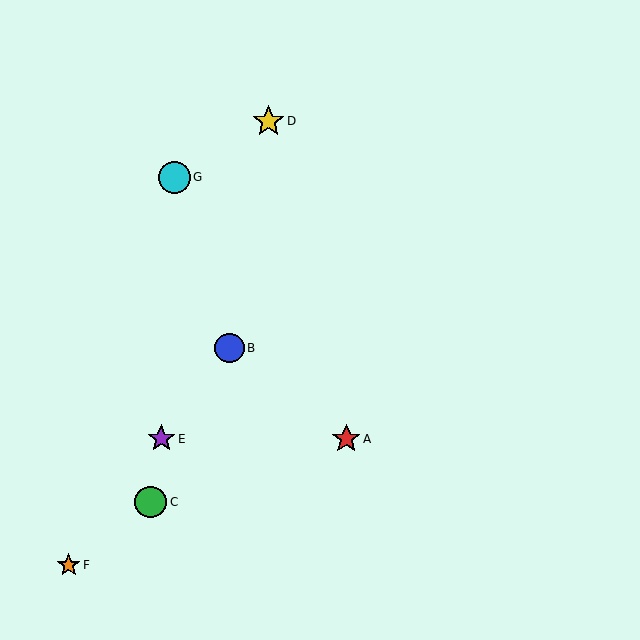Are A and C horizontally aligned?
No, A is at y≈439 and C is at y≈502.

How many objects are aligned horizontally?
2 objects (A, E) are aligned horizontally.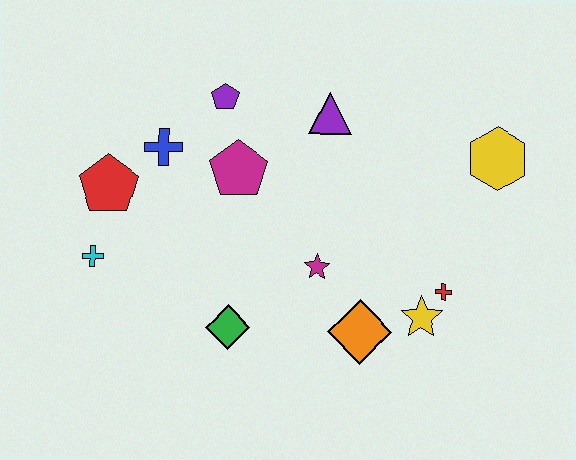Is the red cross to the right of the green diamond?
Yes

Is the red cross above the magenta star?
No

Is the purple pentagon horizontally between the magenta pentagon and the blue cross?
Yes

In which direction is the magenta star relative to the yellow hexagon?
The magenta star is to the left of the yellow hexagon.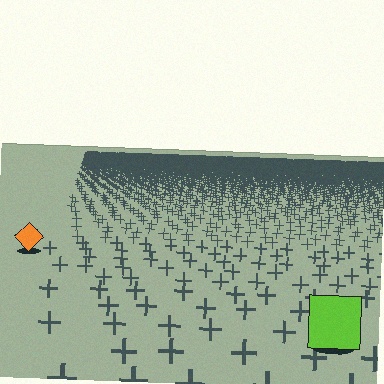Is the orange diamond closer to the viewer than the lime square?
No. The lime square is closer — you can tell from the texture gradient: the ground texture is coarser near it.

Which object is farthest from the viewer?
The orange diamond is farthest from the viewer. It appears smaller and the ground texture around it is denser.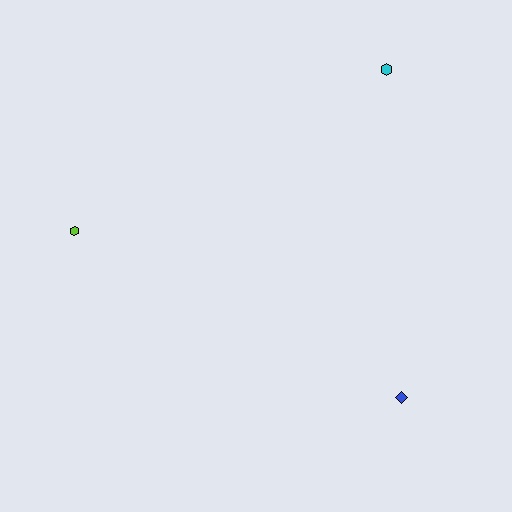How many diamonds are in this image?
There is 1 diamond.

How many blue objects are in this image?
There is 1 blue object.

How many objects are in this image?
There are 3 objects.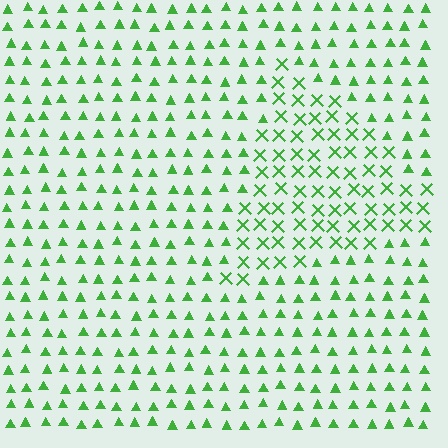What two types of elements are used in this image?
The image uses X marks inside the triangle region and triangles outside it.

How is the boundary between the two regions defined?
The boundary is defined by a change in element shape: X marks inside vs. triangles outside. All elements share the same color and spacing.